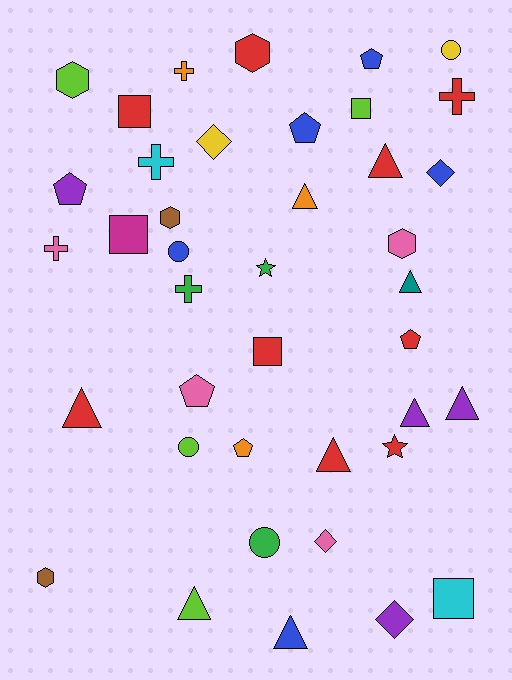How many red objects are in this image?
There are 9 red objects.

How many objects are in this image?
There are 40 objects.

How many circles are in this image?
There are 4 circles.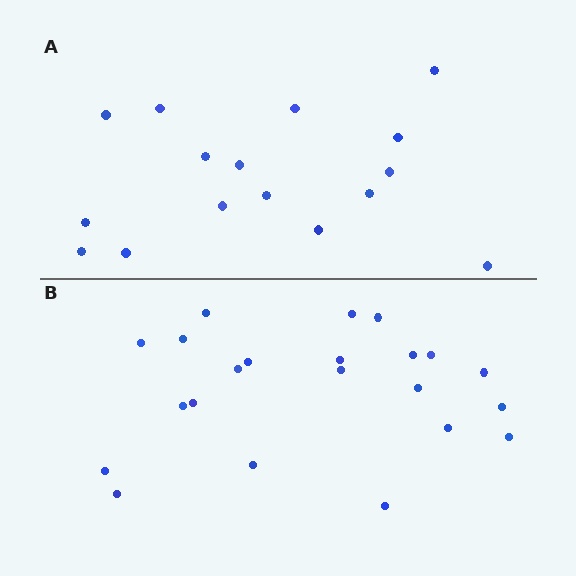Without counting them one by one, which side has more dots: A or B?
Region B (the bottom region) has more dots.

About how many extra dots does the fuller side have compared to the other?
Region B has about 6 more dots than region A.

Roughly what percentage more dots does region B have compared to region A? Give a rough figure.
About 40% more.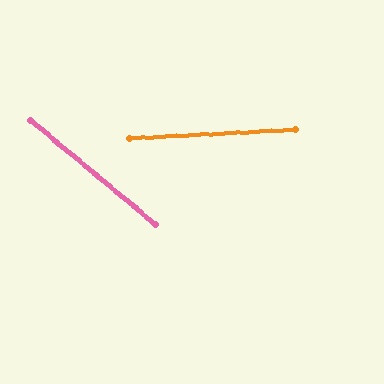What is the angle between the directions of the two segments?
Approximately 42 degrees.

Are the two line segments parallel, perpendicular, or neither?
Neither parallel nor perpendicular — they differ by about 42°.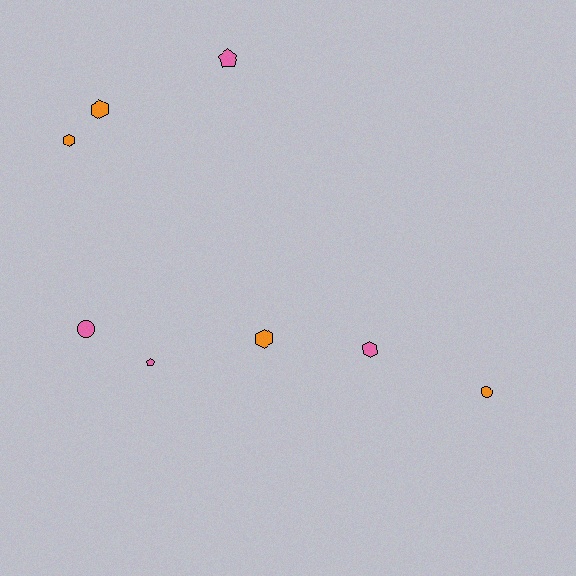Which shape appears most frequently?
Hexagon, with 4 objects.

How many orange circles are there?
There is 1 orange circle.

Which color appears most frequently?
Orange, with 4 objects.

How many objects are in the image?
There are 8 objects.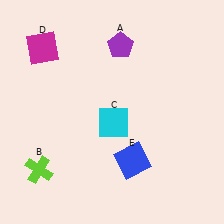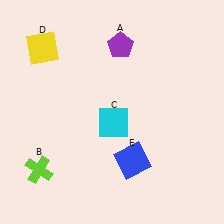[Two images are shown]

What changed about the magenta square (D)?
In Image 1, D is magenta. In Image 2, it changed to yellow.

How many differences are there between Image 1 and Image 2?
There is 1 difference between the two images.